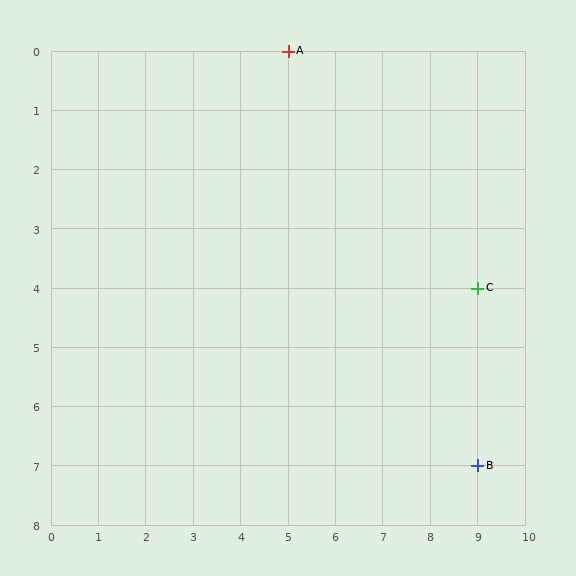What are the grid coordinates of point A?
Point A is at grid coordinates (5, 0).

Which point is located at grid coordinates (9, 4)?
Point C is at (9, 4).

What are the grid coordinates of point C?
Point C is at grid coordinates (9, 4).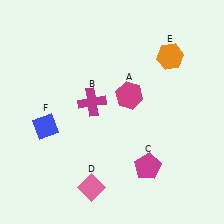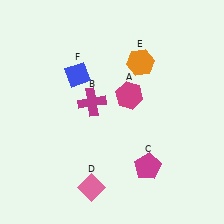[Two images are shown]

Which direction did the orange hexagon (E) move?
The orange hexagon (E) moved left.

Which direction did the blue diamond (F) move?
The blue diamond (F) moved up.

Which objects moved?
The objects that moved are: the orange hexagon (E), the blue diamond (F).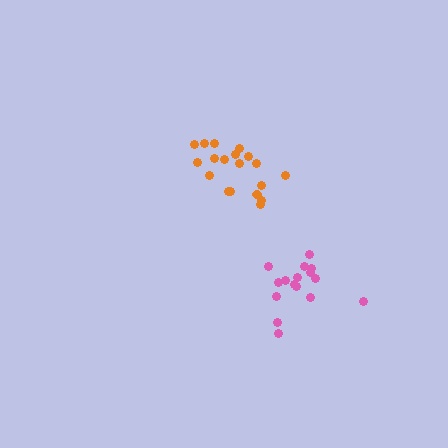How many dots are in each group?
Group 1: 16 dots, Group 2: 19 dots (35 total).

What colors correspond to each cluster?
The clusters are colored: pink, orange.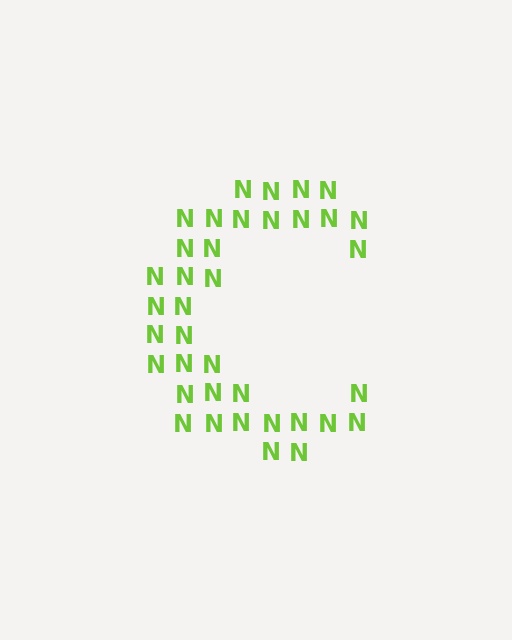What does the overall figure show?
The overall figure shows the letter C.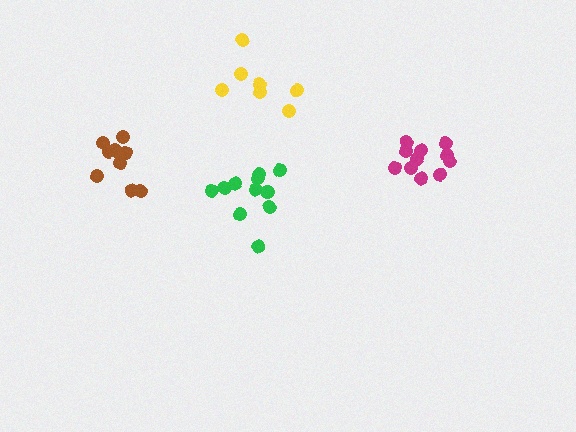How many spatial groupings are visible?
There are 4 spatial groupings.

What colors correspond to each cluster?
The clusters are colored: yellow, brown, magenta, green.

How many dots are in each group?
Group 1: 7 dots, Group 2: 10 dots, Group 3: 11 dots, Group 4: 11 dots (39 total).